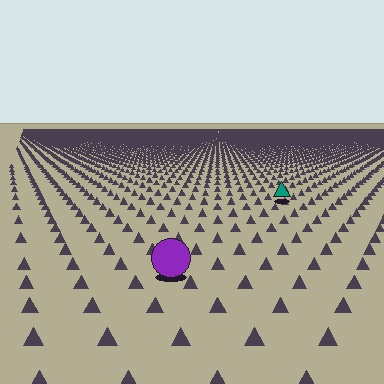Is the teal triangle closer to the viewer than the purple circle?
No. The purple circle is closer — you can tell from the texture gradient: the ground texture is coarser near it.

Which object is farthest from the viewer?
The teal triangle is farthest from the viewer. It appears smaller and the ground texture around it is denser.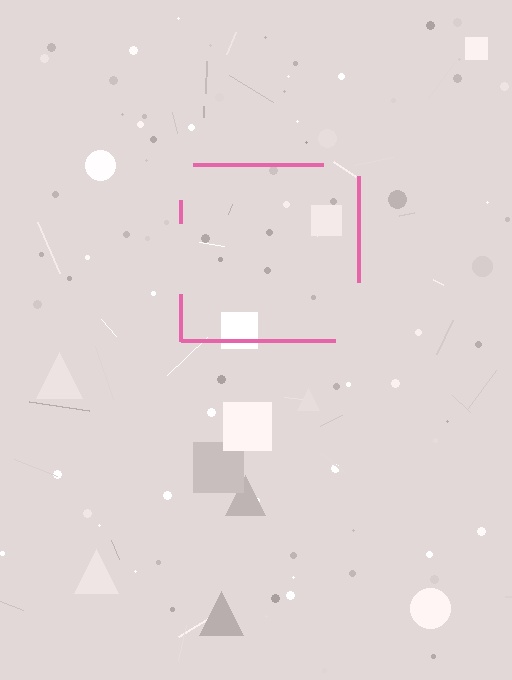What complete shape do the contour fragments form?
The contour fragments form a square.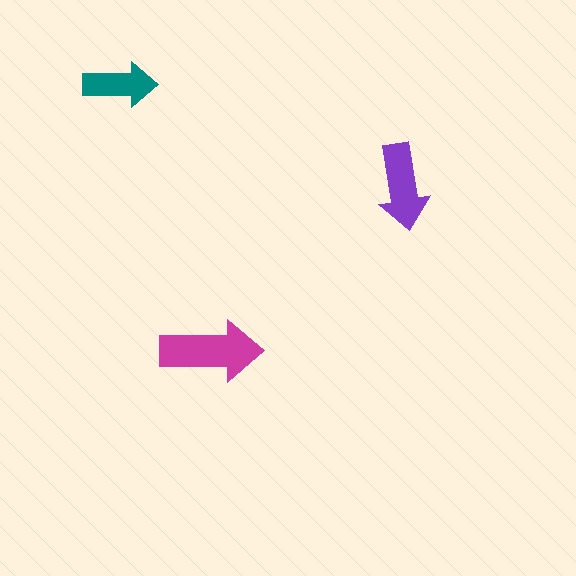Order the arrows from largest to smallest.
the magenta one, the purple one, the teal one.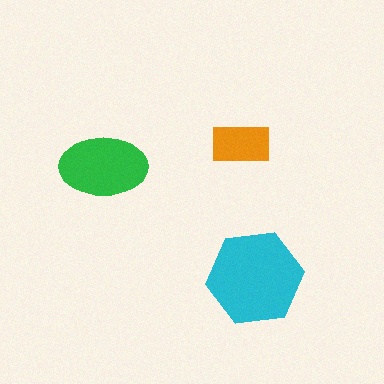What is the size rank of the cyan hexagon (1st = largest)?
1st.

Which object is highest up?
The orange rectangle is topmost.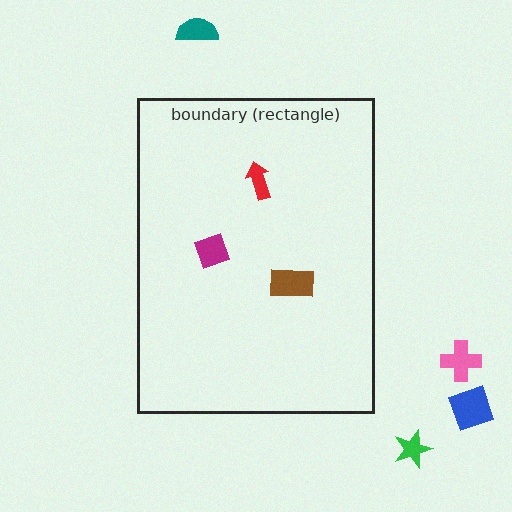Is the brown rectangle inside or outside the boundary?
Inside.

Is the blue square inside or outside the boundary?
Outside.